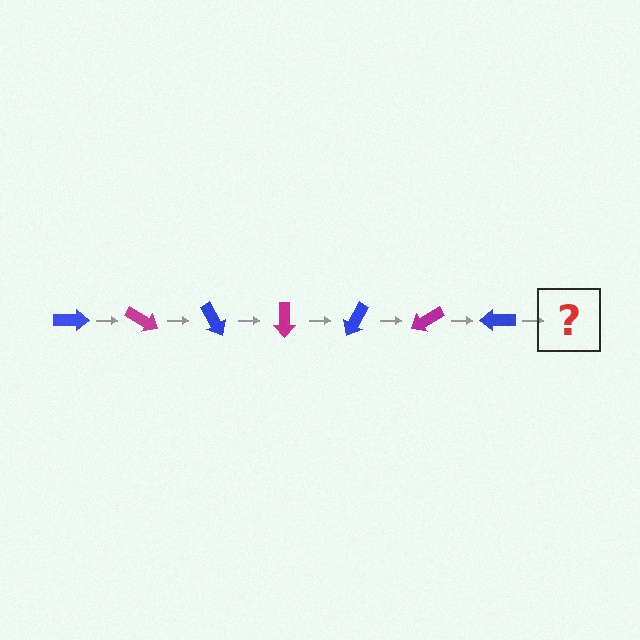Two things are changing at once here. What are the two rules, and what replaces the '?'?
The two rules are that it rotates 30 degrees each step and the color cycles through blue and magenta. The '?' should be a magenta arrow, rotated 210 degrees from the start.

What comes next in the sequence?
The next element should be a magenta arrow, rotated 210 degrees from the start.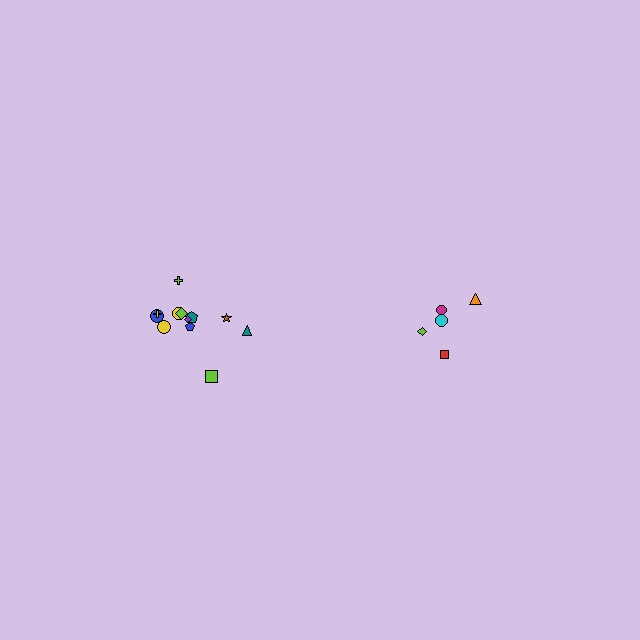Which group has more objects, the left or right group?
The left group.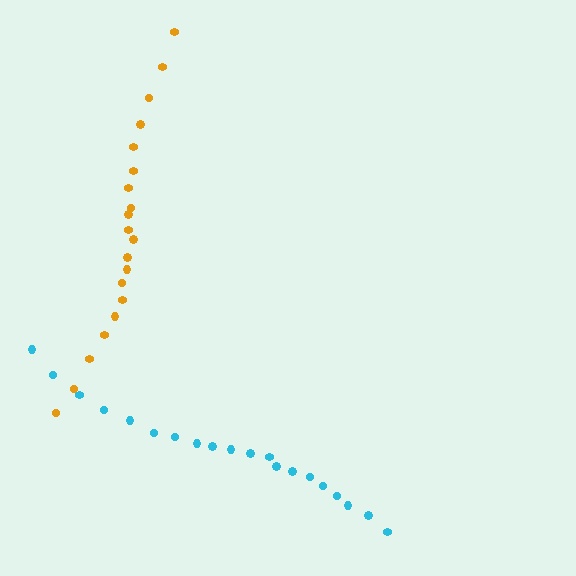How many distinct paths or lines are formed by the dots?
There are 2 distinct paths.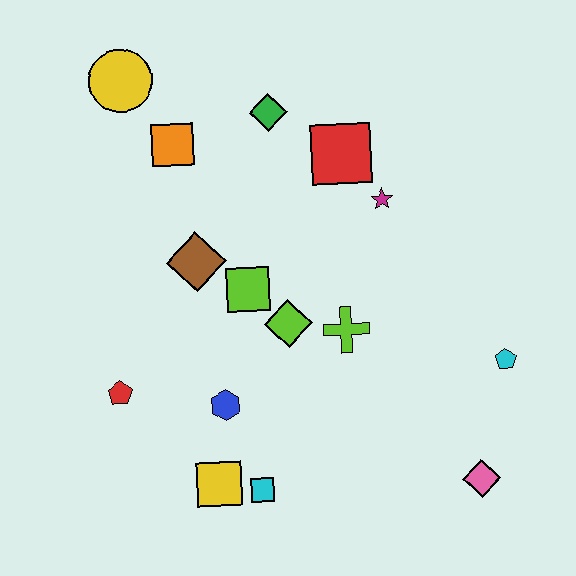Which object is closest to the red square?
The magenta star is closest to the red square.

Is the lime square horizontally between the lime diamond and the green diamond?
No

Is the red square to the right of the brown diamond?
Yes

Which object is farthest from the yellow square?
The yellow circle is farthest from the yellow square.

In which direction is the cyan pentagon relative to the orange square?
The cyan pentagon is to the right of the orange square.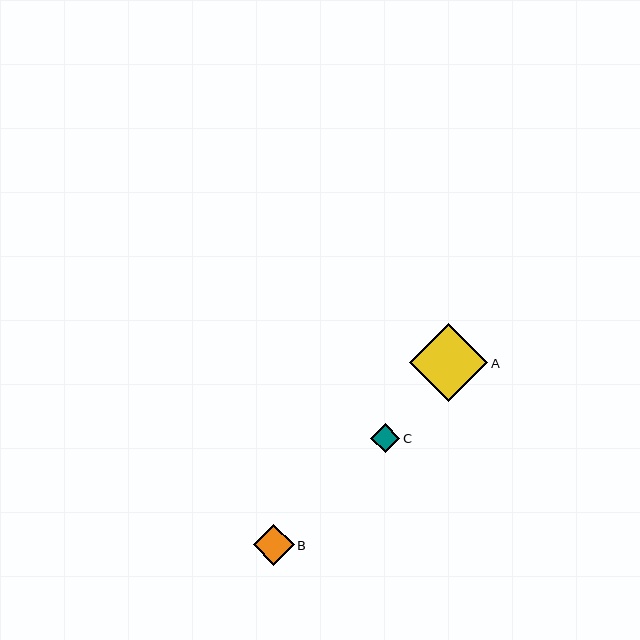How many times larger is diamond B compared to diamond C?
Diamond B is approximately 1.4 times the size of diamond C.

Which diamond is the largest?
Diamond A is the largest with a size of approximately 79 pixels.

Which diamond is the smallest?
Diamond C is the smallest with a size of approximately 29 pixels.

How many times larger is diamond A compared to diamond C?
Diamond A is approximately 2.7 times the size of diamond C.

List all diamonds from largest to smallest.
From largest to smallest: A, B, C.